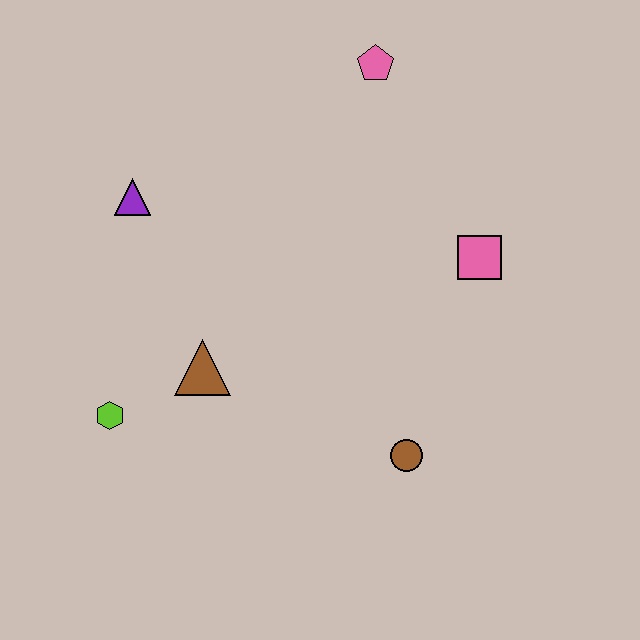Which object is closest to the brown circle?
The pink square is closest to the brown circle.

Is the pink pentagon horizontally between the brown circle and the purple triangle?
Yes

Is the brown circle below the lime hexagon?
Yes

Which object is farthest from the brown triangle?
The pink pentagon is farthest from the brown triangle.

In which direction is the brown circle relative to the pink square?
The brown circle is below the pink square.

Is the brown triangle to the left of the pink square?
Yes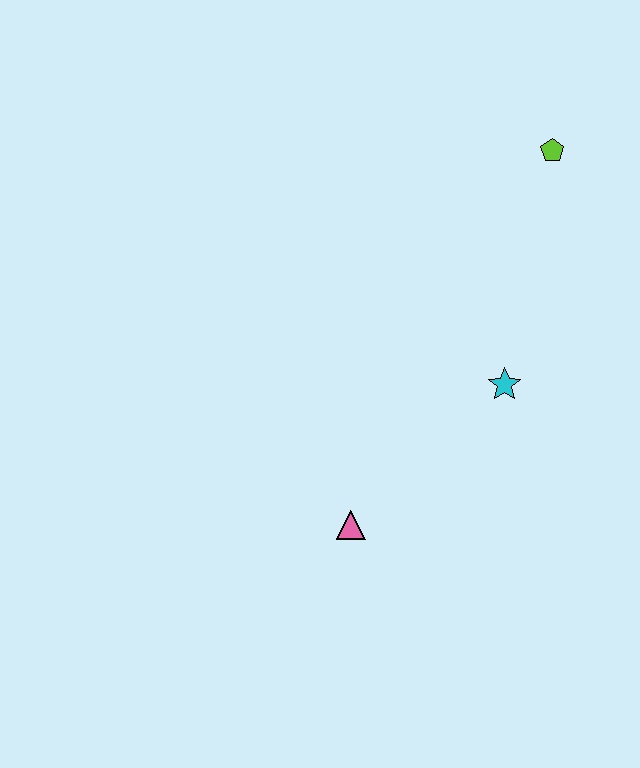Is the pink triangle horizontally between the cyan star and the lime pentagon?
No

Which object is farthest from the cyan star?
The lime pentagon is farthest from the cyan star.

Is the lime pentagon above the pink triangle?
Yes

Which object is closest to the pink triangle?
The cyan star is closest to the pink triangle.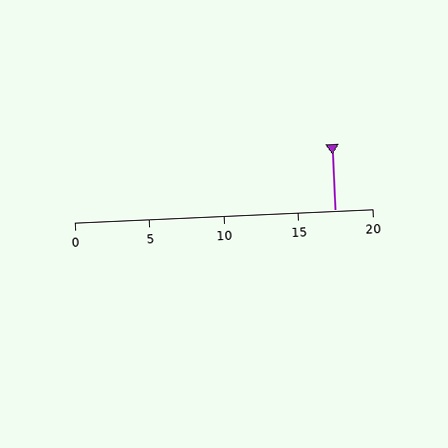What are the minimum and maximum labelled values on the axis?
The axis runs from 0 to 20.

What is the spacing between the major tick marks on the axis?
The major ticks are spaced 5 apart.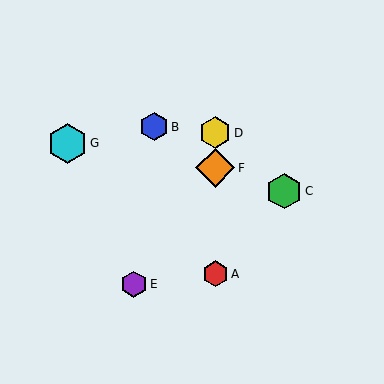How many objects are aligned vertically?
3 objects (A, D, F) are aligned vertically.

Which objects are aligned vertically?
Objects A, D, F are aligned vertically.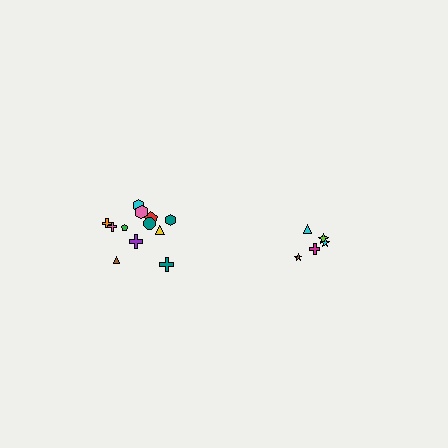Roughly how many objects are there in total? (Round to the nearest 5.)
Roughly 15 objects in total.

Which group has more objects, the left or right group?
The left group.